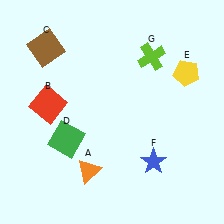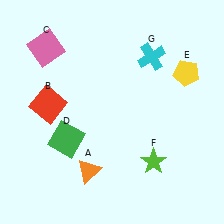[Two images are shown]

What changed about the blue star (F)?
In Image 1, F is blue. In Image 2, it changed to lime.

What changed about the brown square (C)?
In Image 1, C is brown. In Image 2, it changed to pink.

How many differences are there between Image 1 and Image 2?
There are 3 differences between the two images.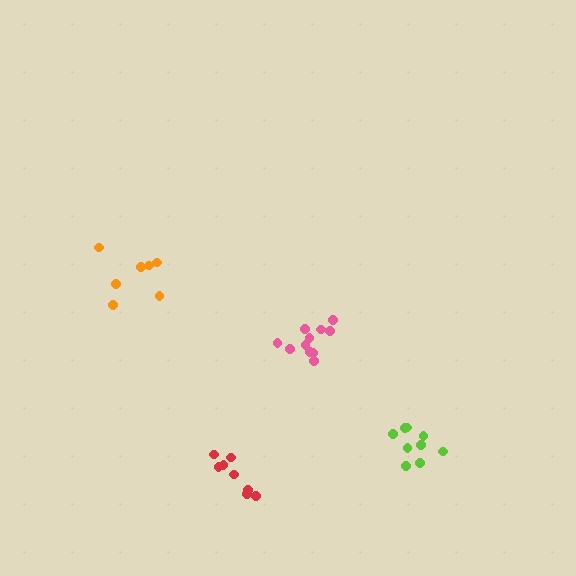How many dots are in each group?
Group 1: 11 dots, Group 2: 8 dots, Group 3: 7 dots, Group 4: 9 dots (35 total).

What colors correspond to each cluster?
The clusters are colored: pink, red, orange, lime.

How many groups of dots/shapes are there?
There are 4 groups.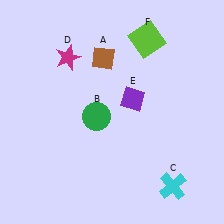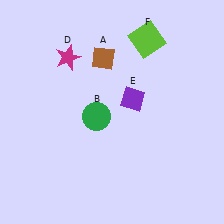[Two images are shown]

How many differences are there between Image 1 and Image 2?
There is 1 difference between the two images.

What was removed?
The cyan cross (C) was removed in Image 2.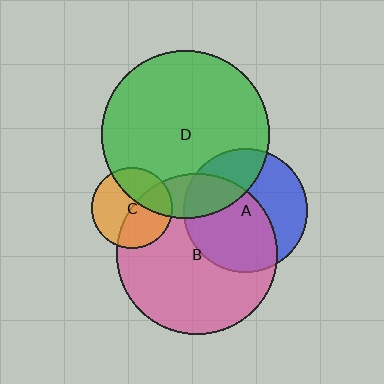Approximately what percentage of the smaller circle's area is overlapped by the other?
Approximately 15%.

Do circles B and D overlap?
Yes.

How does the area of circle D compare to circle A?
Approximately 1.8 times.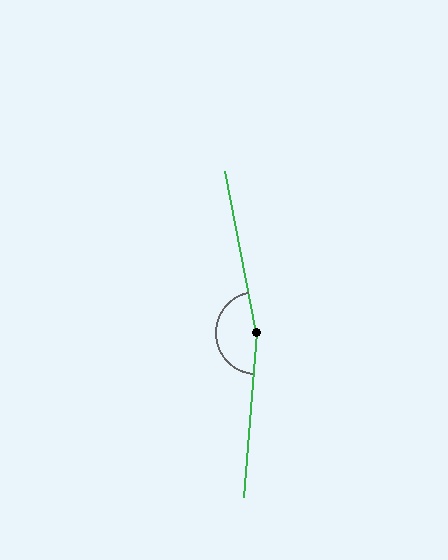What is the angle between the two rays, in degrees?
Approximately 165 degrees.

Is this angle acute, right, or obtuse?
It is obtuse.